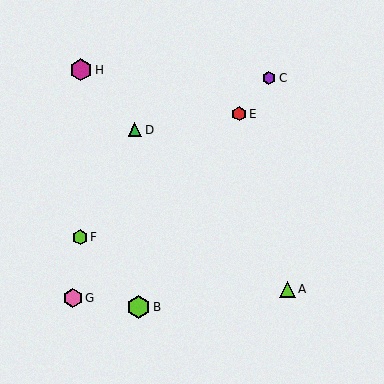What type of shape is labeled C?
Shape C is a purple hexagon.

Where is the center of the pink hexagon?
The center of the pink hexagon is at (73, 298).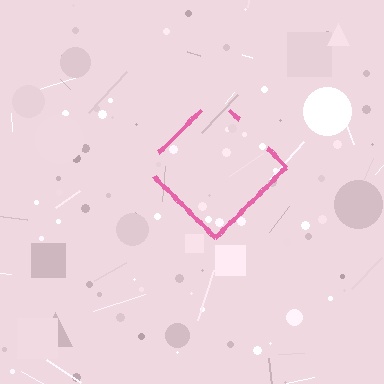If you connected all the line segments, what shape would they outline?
They would outline a diamond.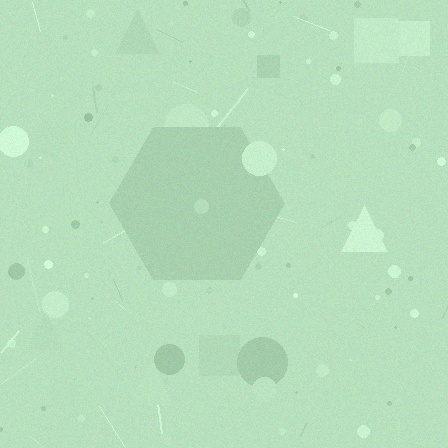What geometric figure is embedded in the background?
A hexagon is embedded in the background.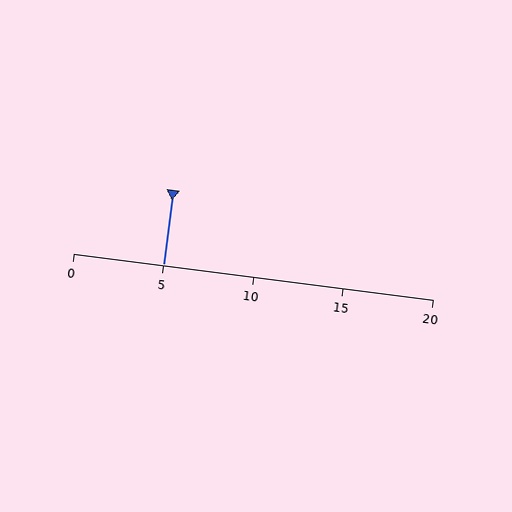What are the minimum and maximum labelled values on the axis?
The axis runs from 0 to 20.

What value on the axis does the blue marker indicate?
The marker indicates approximately 5.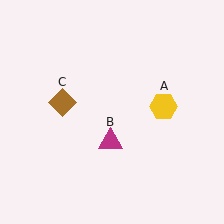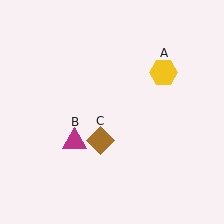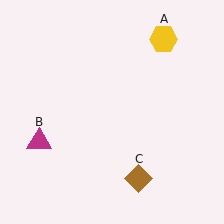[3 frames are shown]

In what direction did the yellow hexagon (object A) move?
The yellow hexagon (object A) moved up.